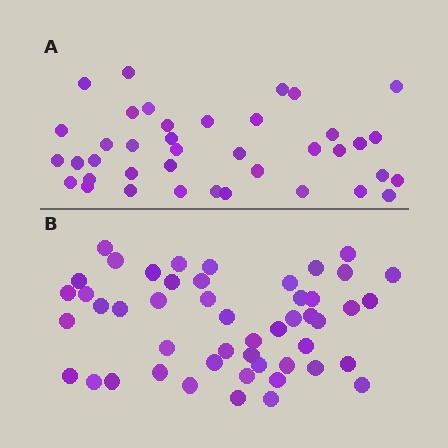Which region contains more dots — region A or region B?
Region B (the bottom region) has more dots.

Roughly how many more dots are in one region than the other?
Region B has roughly 10 or so more dots than region A.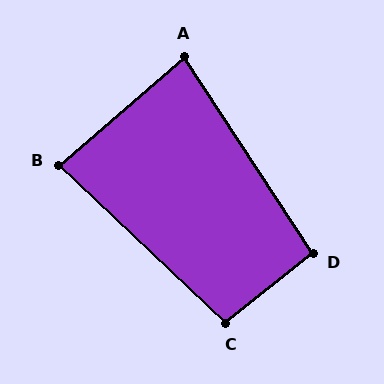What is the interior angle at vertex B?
Approximately 85 degrees (acute).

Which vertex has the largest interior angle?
C, at approximately 98 degrees.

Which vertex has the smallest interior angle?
A, at approximately 82 degrees.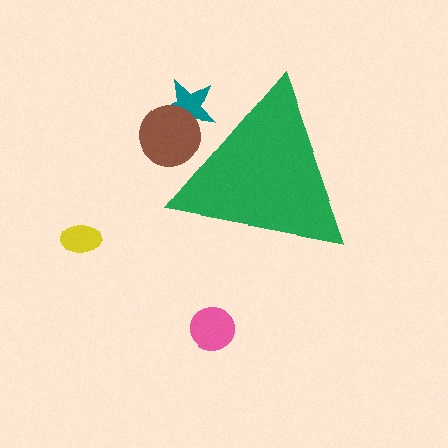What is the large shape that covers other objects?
A green triangle.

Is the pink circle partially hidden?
No, the pink circle is fully visible.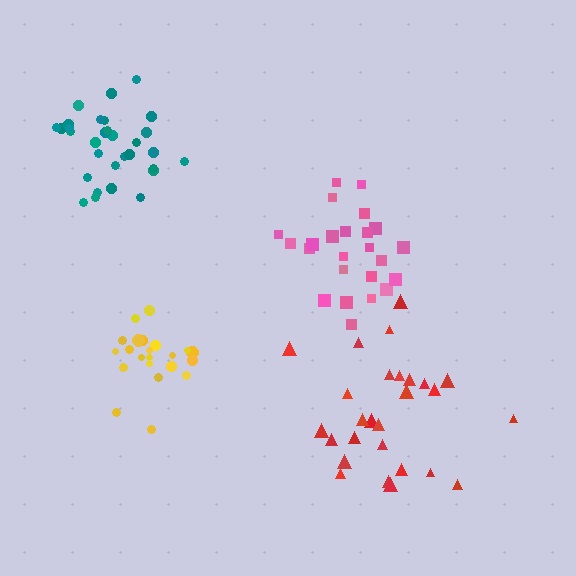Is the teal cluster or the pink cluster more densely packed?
Teal.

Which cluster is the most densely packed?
Yellow.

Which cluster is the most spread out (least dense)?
Red.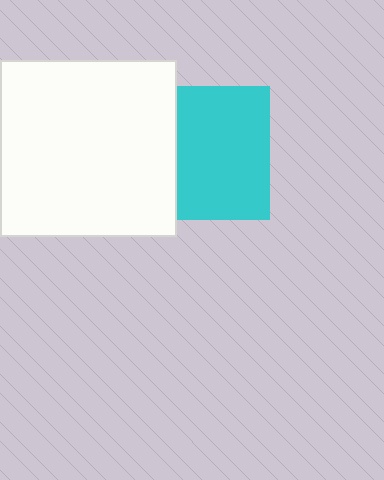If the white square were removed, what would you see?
You would see the complete cyan square.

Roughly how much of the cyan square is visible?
Most of it is visible (roughly 69%).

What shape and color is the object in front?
The object in front is a white square.